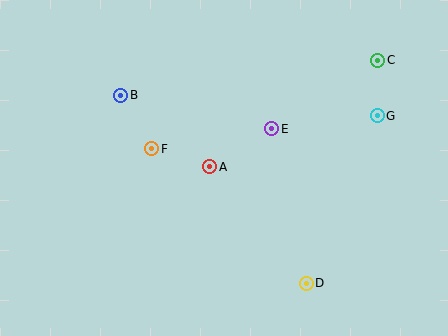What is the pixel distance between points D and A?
The distance between D and A is 151 pixels.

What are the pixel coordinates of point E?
Point E is at (272, 129).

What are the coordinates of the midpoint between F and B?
The midpoint between F and B is at (136, 122).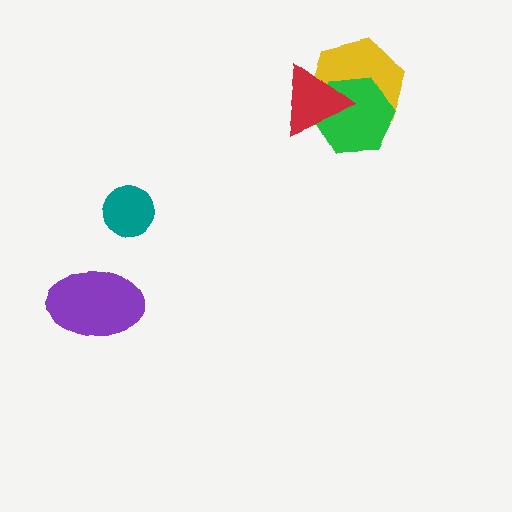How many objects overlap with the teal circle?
0 objects overlap with the teal circle.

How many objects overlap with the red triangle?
2 objects overlap with the red triangle.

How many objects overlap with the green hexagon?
2 objects overlap with the green hexagon.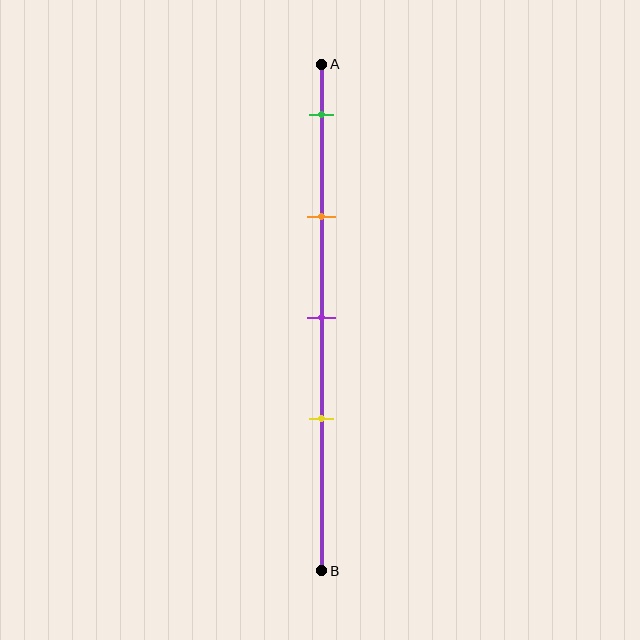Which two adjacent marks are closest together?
The purple and yellow marks are the closest adjacent pair.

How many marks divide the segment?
There are 4 marks dividing the segment.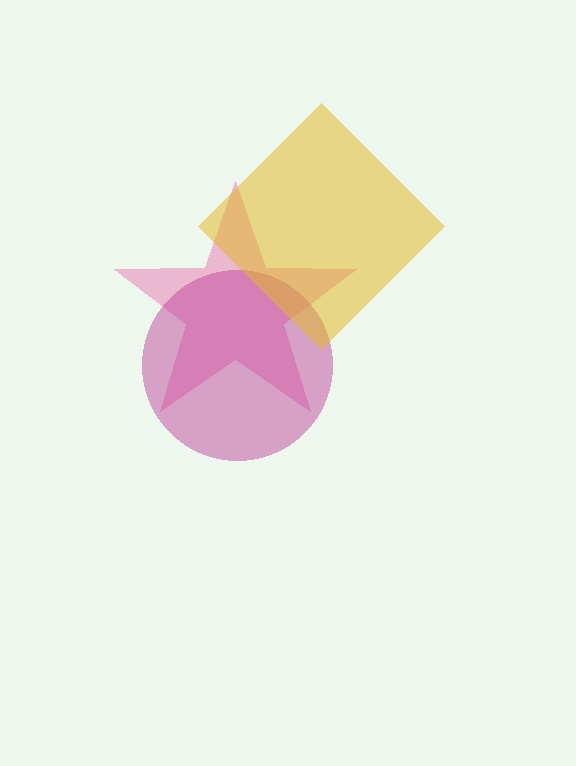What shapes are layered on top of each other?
The layered shapes are: a pink star, a magenta circle, a yellow diamond.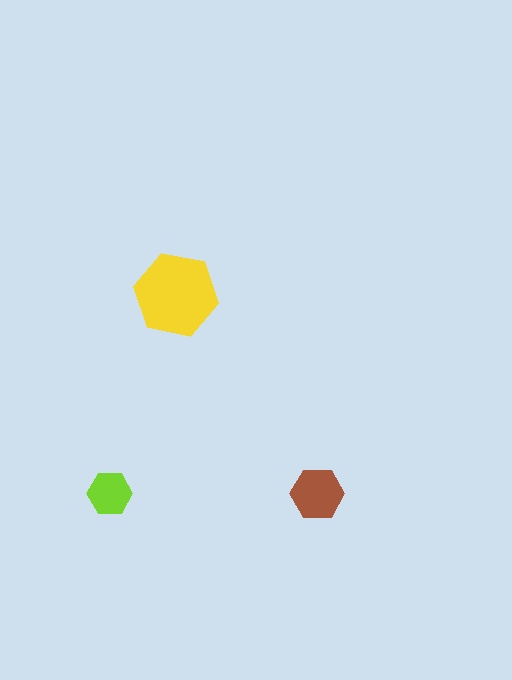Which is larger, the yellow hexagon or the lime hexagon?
The yellow one.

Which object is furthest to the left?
The lime hexagon is leftmost.